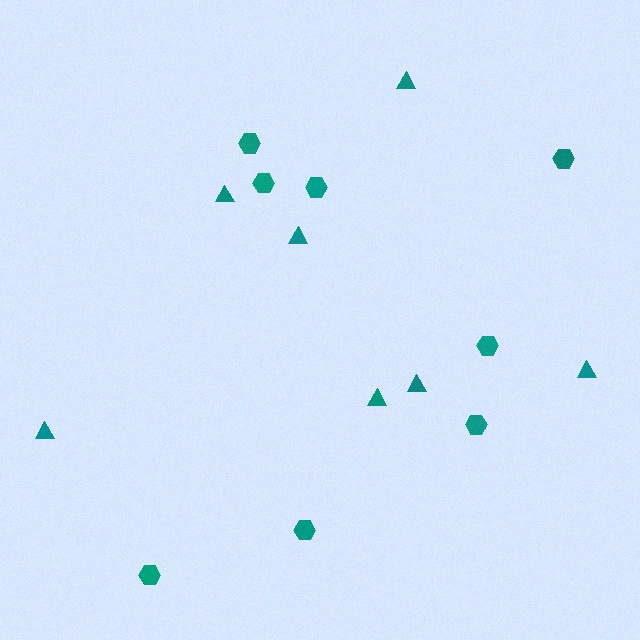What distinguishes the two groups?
There are 2 groups: one group of triangles (7) and one group of hexagons (8).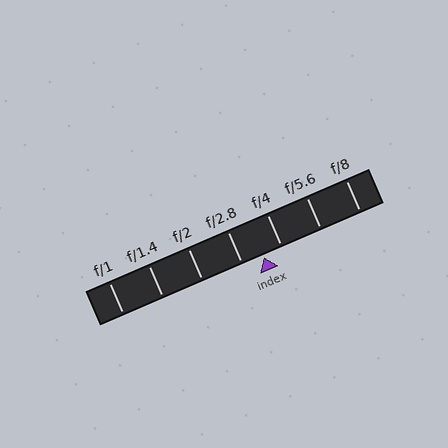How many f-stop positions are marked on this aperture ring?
There are 7 f-stop positions marked.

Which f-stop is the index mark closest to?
The index mark is closest to f/4.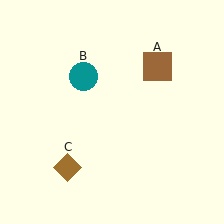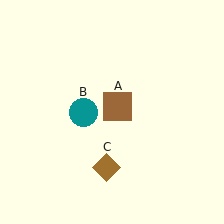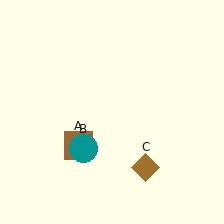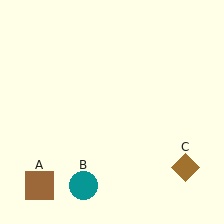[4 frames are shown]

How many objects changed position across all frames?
3 objects changed position: brown square (object A), teal circle (object B), brown diamond (object C).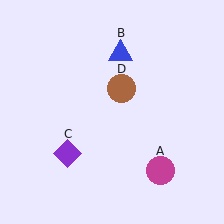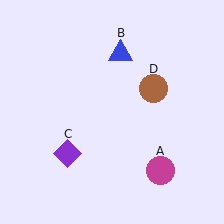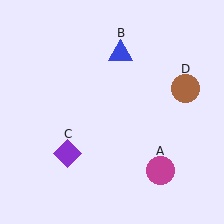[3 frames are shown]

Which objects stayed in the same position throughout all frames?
Magenta circle (object A) and blue triangle (object B) and purple diamond (object C) remained stationary.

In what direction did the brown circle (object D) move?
The brown circle (object D) moved right.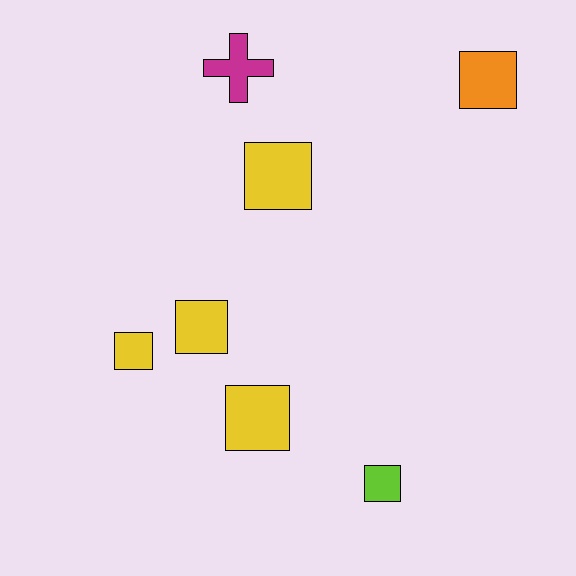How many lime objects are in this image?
There is 1 lime object.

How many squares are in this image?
There are 6 squares.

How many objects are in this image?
There are 7 objects.